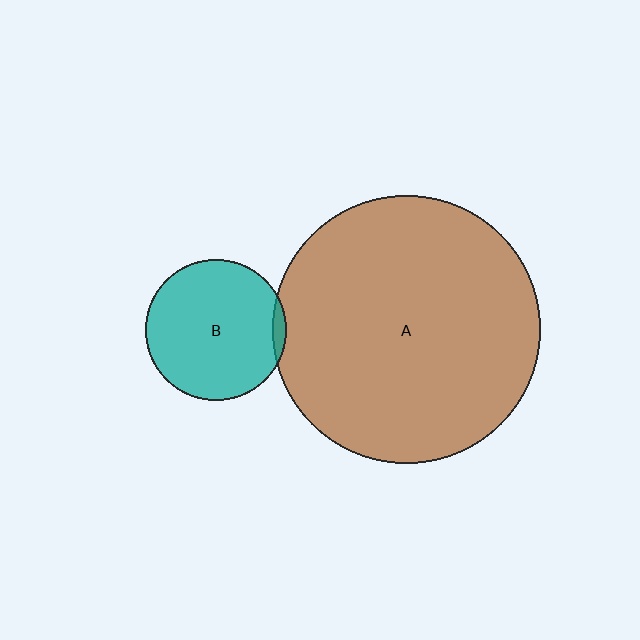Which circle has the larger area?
Circle A (brown).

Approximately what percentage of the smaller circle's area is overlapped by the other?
Approximately 5%.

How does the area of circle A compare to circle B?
Approximately 3.6 times.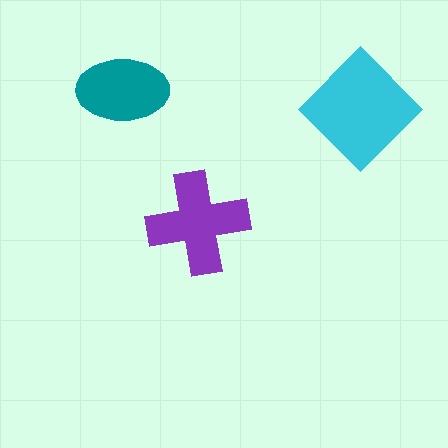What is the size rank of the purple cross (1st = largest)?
2nd.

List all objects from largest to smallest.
The cyan diamond, the purple cross, the teal ellipse.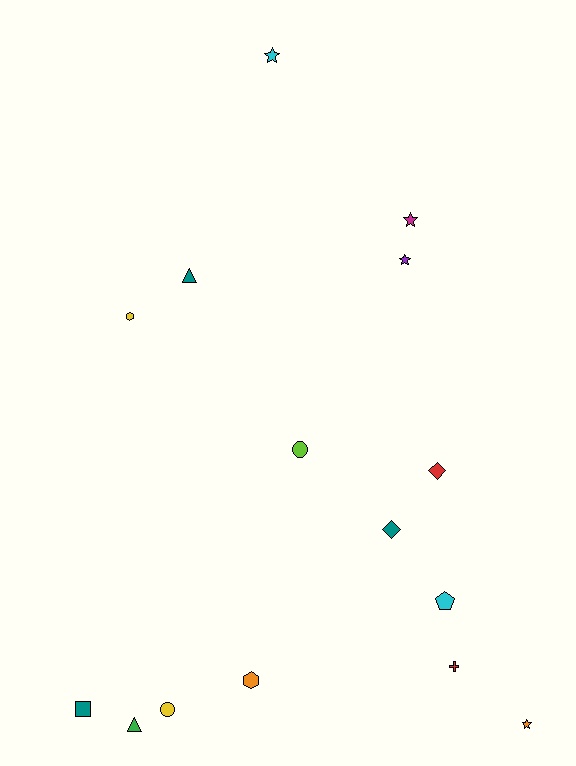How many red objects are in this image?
There are 2 red objects.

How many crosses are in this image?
There is 1 cross.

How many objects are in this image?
There are 15 objects.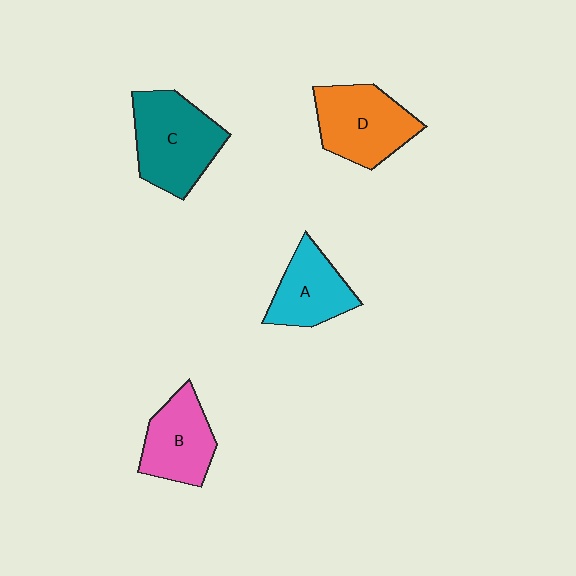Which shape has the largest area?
Shape C (teal).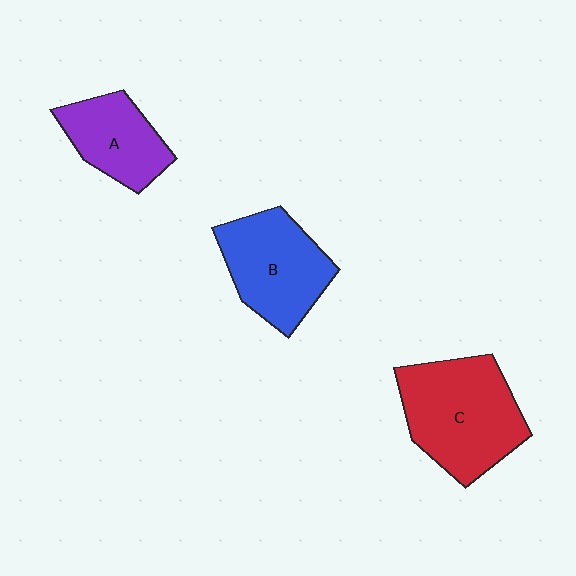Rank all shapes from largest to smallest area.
From largest to smallest: C (red), B (blue), A (purple).